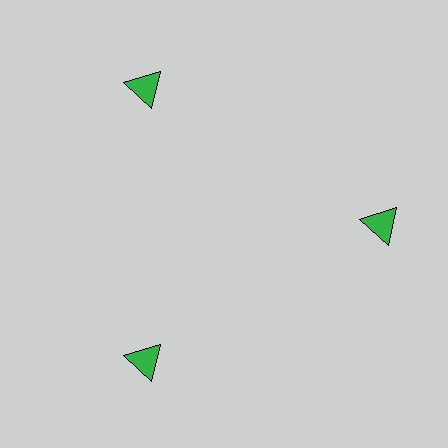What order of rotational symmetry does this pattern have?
This pattern has 3-fold rotational symmetry.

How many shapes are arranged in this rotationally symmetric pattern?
There are 3 shapes, arranged in 3 groups of 1.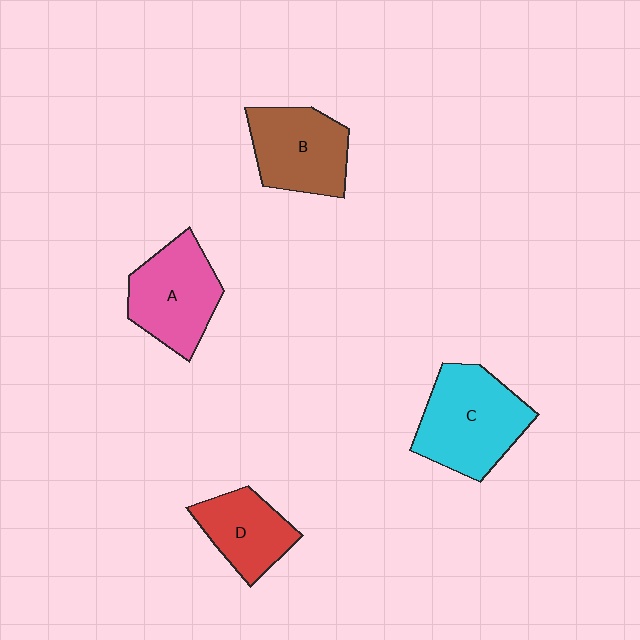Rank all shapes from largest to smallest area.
From largest to smallest: C (cyan), A (pink), B (brown), D (red).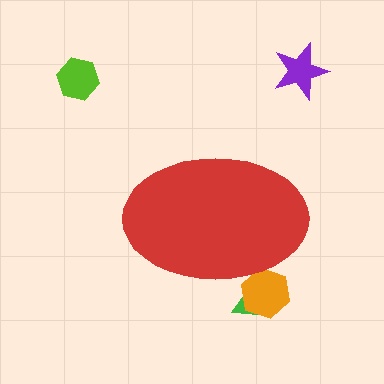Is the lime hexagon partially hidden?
No, the lime hexagon is fully visible.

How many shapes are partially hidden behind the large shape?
2 shapes are partially hidden.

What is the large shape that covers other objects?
A red ellipse.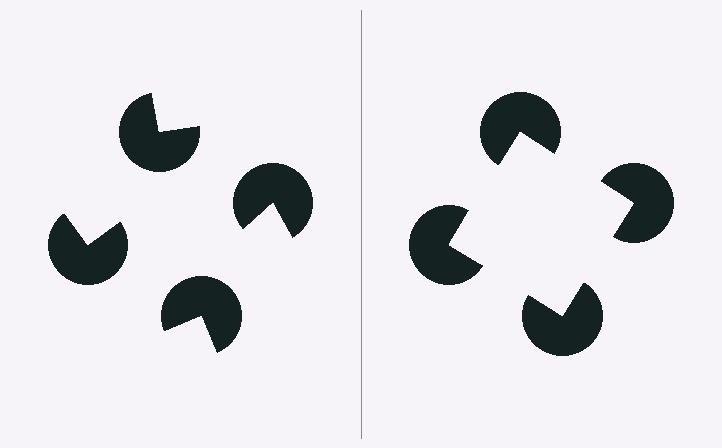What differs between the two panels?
The pac-man discs are positioned identically on both sides; only the wedge orientations differ. On the right they align to a square; on the left they are misaligned.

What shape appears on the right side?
An illusory square.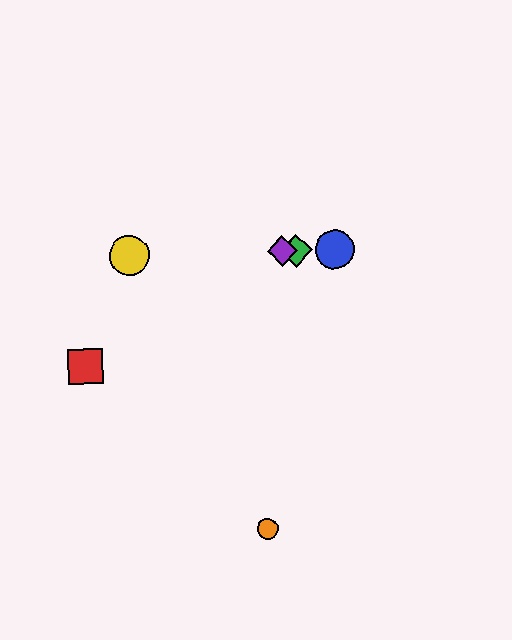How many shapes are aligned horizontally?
4 shapes (the blue circle, the green diamond, the yellow circle, the purple diamond) are aligned horizontally.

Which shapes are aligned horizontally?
The blue circle, the green diamond, the yellow circle, the purple diamond are aligned horizontally.